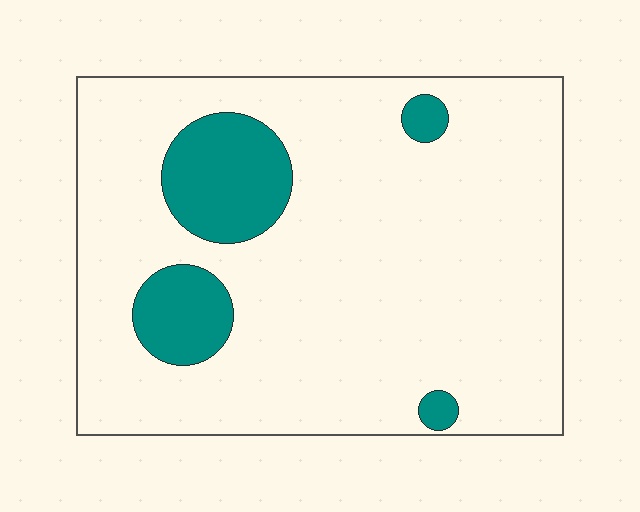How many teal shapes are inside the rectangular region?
4.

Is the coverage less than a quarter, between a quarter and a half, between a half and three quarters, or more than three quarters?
Less than a quarter.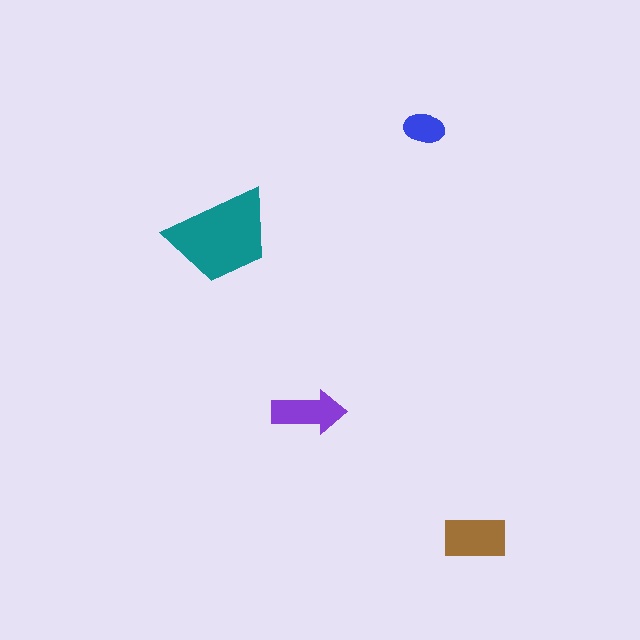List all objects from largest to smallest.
The teal trapezoid, the brown rectangle, the purple arrow, the blue ellipse.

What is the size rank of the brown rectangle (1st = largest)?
2nd.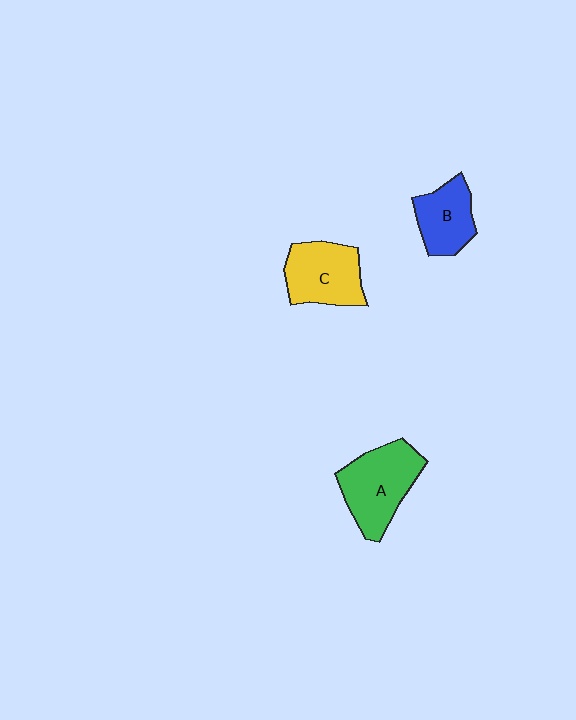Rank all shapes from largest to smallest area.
From largest to smallest: A (green), C (yellow), B (blue).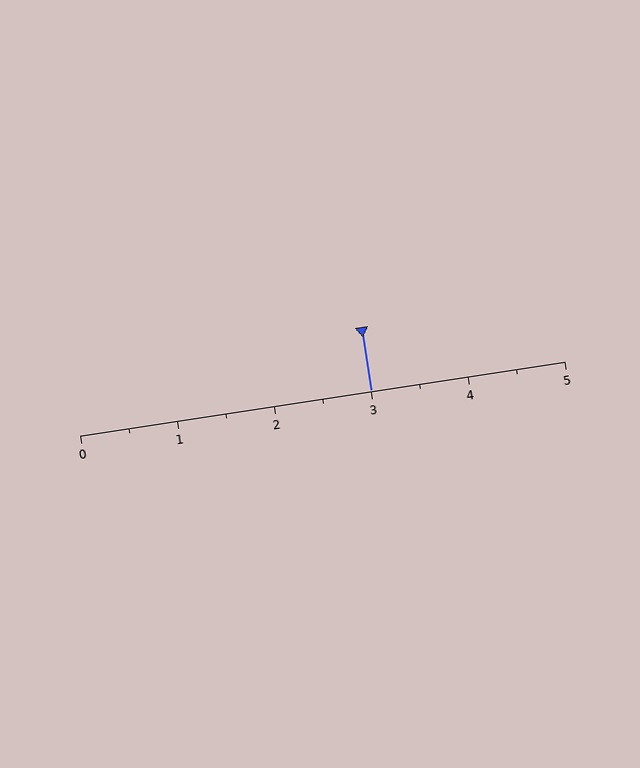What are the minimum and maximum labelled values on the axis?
The axis runs from 0 to 5.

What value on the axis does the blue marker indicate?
The marker indicates approximately 3.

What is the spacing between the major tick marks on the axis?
The major ticks are spaced 1 apart.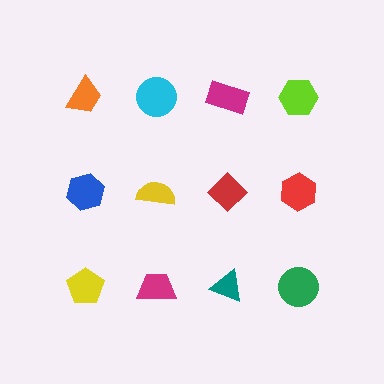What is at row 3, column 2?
A magenta trapezoid.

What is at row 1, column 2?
A cyan circle.